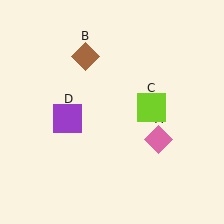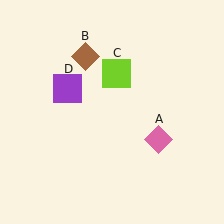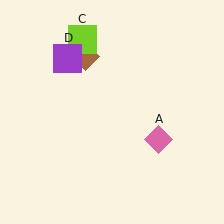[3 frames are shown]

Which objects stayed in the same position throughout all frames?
Pink diamond (object A) and brown diamond (object B) remained stationary.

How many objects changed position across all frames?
2 objects changed position: lime square (object C), purple square (object D).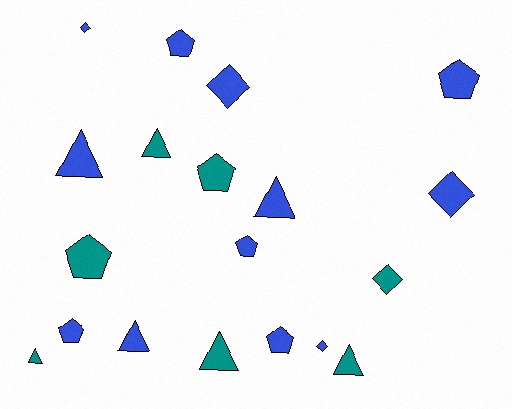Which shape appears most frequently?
Pentagon, with 7 objects.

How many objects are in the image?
There are 19 objects.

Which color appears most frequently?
Blue, with 12 objects.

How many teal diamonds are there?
There is 1 teal diamond.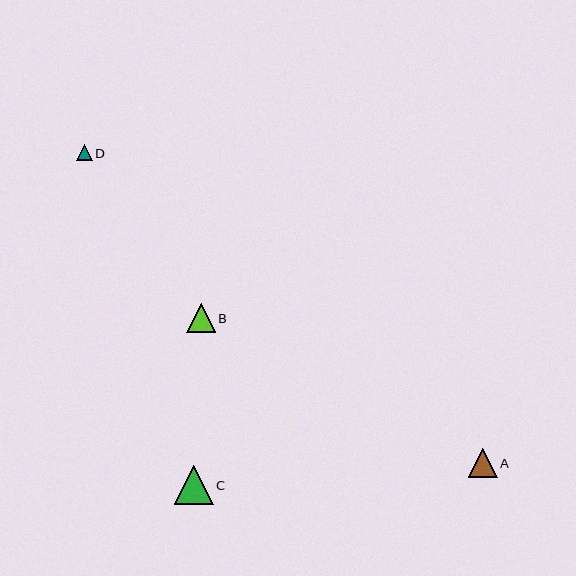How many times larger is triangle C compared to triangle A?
Triangle C is approximately 1.3 times the size of triangle A.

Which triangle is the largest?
Triangle C is the largest with a size of approximately 39 pixels.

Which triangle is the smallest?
Triangle D is the smallest with a size of approximately 16 pixels.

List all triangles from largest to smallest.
From largest to smallest: C, A, B, D.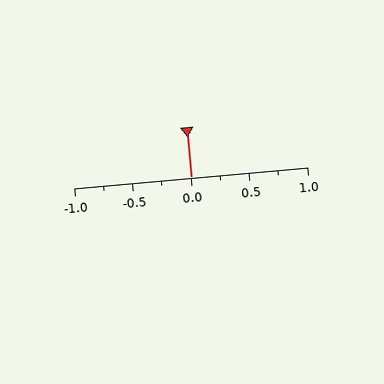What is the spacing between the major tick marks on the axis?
The major ticks are spaced 0.5 apart.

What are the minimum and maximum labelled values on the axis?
The axis runs from -1.0 to 1.0.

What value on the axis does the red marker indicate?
The marker indicates approximately 0.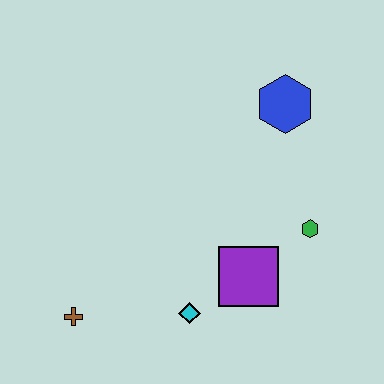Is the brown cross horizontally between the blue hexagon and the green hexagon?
No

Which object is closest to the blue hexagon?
The green hexagon is closest to the blue hexagon.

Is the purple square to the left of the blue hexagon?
Yes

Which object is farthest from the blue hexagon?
The brown cross is farthest from the blue hexagon.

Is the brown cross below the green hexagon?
Yes